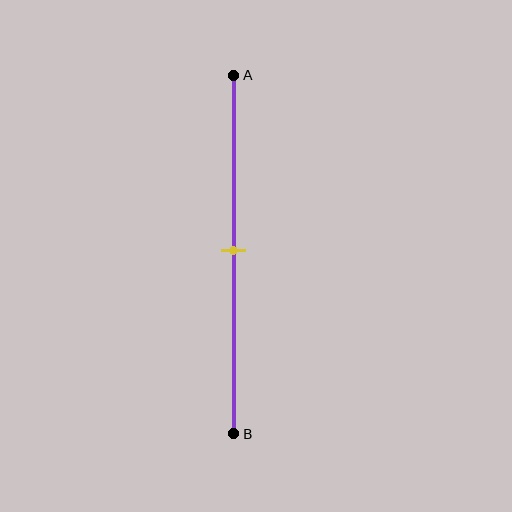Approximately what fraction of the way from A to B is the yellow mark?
The yellow mark is approximately 50% of the way from A to B.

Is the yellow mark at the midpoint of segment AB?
Yes, the mark is approximately at the midpoint.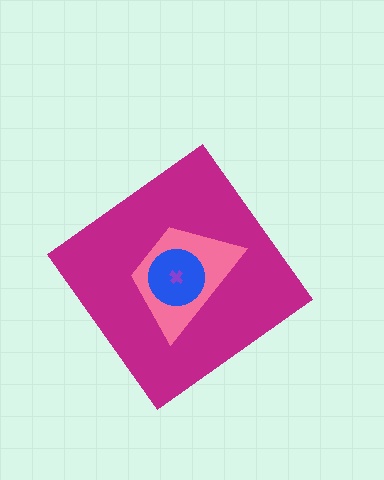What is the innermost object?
The purple cross.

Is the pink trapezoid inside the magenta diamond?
Yes.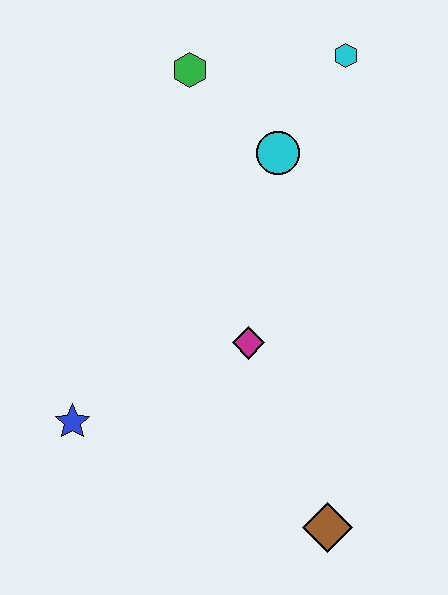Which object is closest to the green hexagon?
The cyan circle is closest to the green hexagon.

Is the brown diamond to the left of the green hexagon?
No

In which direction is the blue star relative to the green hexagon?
The blue star is below the green hexagon.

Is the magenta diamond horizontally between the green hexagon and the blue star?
No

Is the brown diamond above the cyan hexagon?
No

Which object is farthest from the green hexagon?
The brown diamond is farthest from the green hexagon.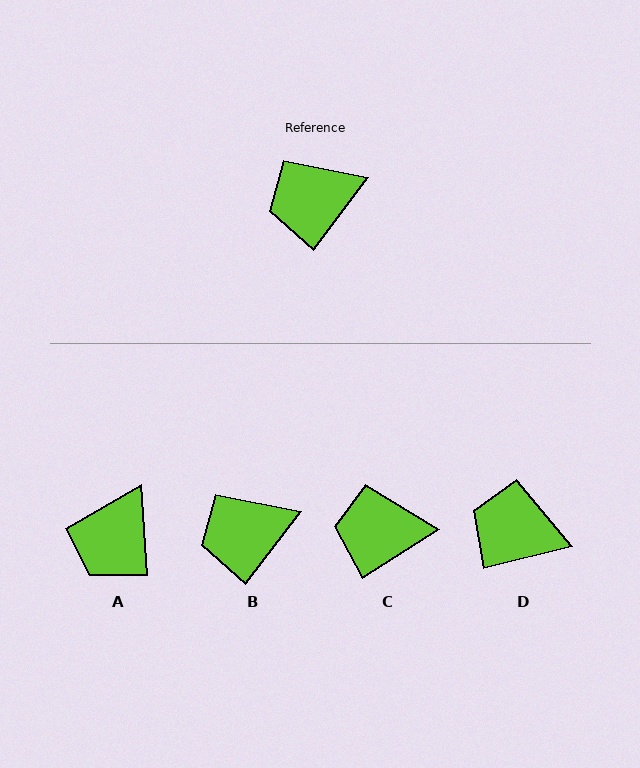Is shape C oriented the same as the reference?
No, it is off by about 20 degrees.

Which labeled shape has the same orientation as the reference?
B.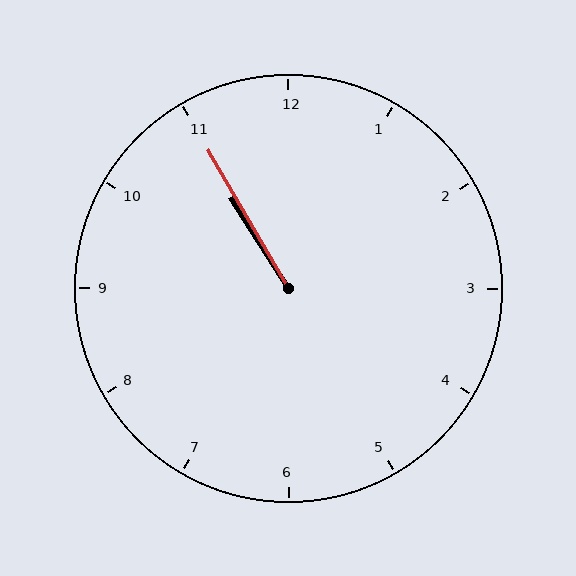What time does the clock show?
10:55.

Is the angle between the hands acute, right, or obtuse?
It is acute.